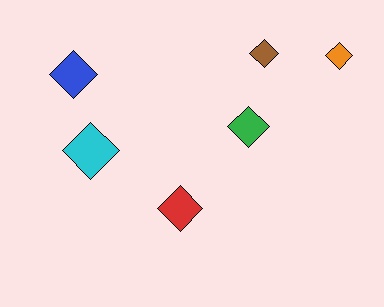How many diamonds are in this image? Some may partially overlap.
There are 6 diamonds.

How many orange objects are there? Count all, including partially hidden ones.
There is 1 orange object.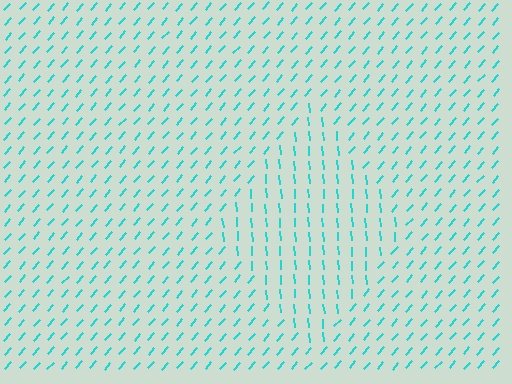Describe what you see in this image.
The image is filled with small cyan line segments. A diamond region in the image has lines oriented differently from the surrounding lines, creating a visible texture boundary.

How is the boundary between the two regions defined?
The boundary is defined purely by a change in line orientation (approximately 45 degrees difference). All lines are the same color and thickness.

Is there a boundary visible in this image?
Yes, there is a texture boundary formed by a change in line orientation.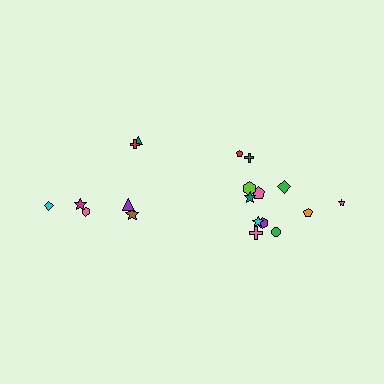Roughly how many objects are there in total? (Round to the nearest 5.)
Roughly 20 objects in total.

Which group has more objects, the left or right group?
The right group.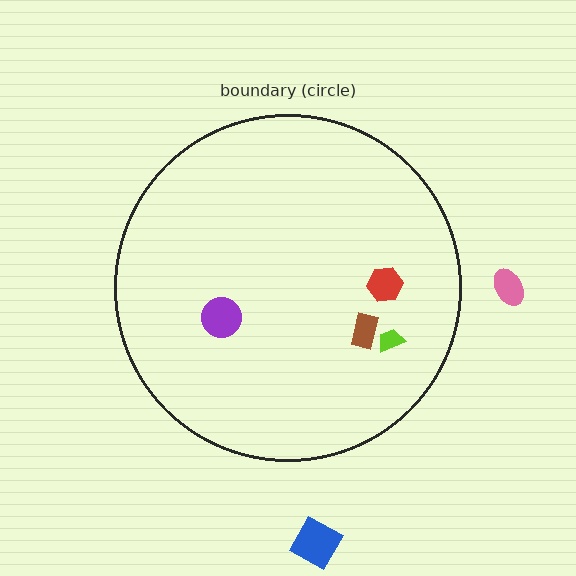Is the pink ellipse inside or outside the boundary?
Outside.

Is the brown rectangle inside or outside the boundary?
Inside.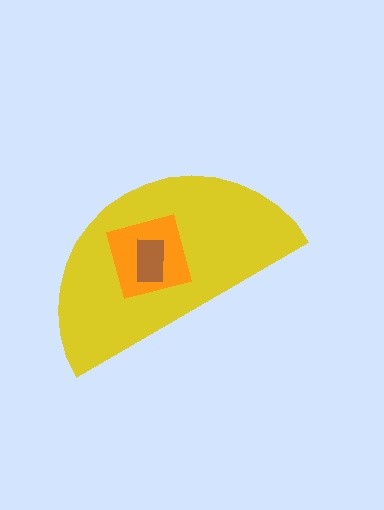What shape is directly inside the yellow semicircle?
The orange square.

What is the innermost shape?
The brown rectangle.